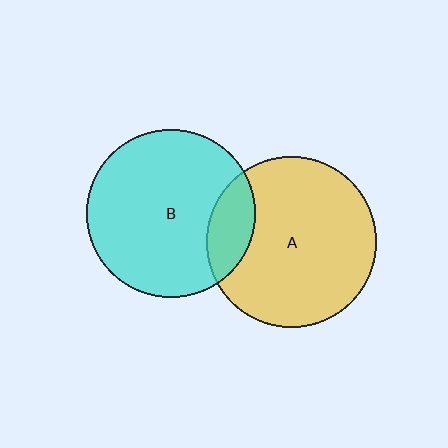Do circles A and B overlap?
Yes.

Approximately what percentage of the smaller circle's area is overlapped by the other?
Approximately 15%.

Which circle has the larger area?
Circle A (yellow).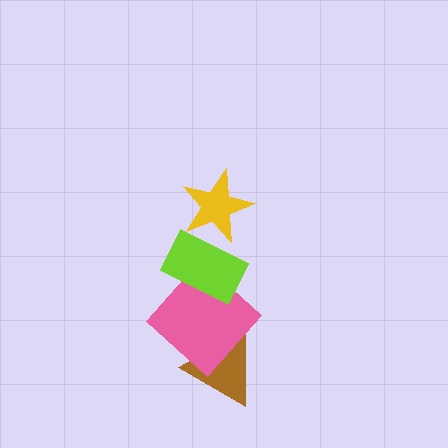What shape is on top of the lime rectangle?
The yellow star is on top of the lime rectangle.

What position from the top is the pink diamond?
The pink diamond is 3rd from the top.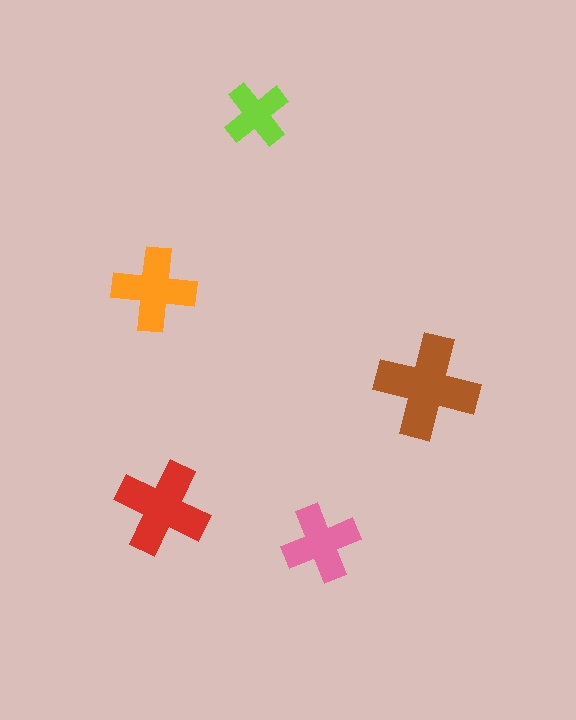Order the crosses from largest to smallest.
the brown one, the red one, the orange one, the pink one, the lime one.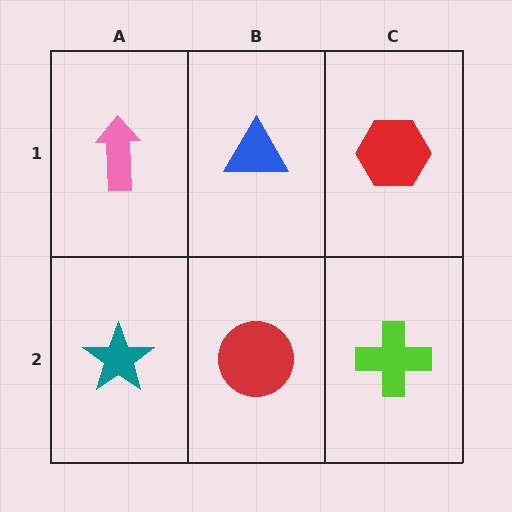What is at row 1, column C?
A red hexagon.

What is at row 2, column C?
A lime cross.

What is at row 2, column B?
A red circle.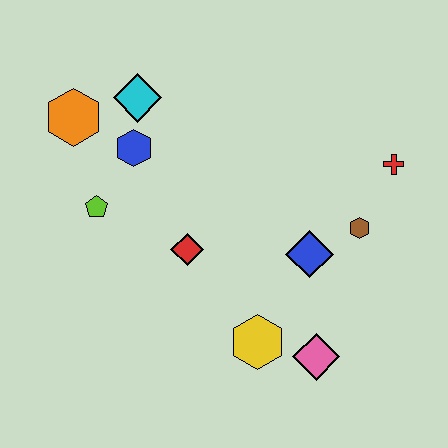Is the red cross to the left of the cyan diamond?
No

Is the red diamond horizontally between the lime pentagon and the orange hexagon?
No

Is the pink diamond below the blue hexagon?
Yes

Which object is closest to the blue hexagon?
The cyan diamond is closest to the blue hexagon.